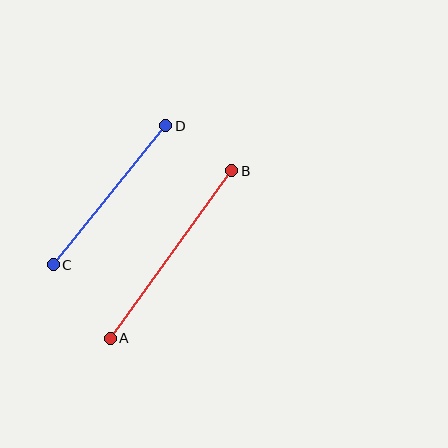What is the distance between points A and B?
The distance is approximately 207 pixels.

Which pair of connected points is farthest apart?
Points A and B are farthest apart.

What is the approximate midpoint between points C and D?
The midpoint is at approximately (109, 195) pixels.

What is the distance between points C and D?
The distance is approximately 179 pixels.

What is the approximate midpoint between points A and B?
The midpoint is at approximately (171, 255) pixels.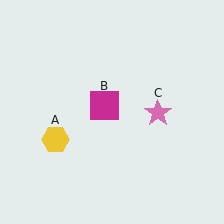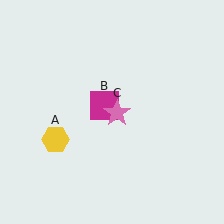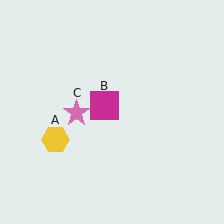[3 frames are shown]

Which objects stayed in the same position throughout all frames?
Yellow hexagon (object A) and magenta square (object B) remained stationary.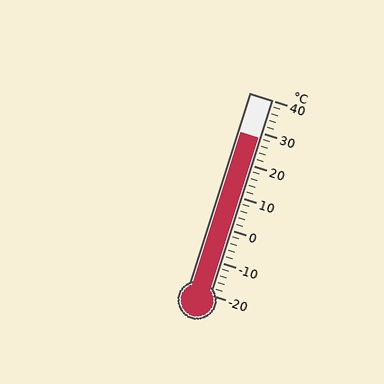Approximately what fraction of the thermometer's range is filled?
The thermometer is filled to approximately 80% of its range.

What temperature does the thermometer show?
The thermometer shows approximately 28°C.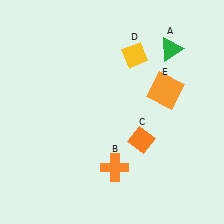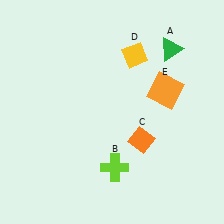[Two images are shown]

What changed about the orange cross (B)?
In Image 1, B is orange. In Image 2, it changed to lime.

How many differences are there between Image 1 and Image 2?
There is 1 difference between the two images.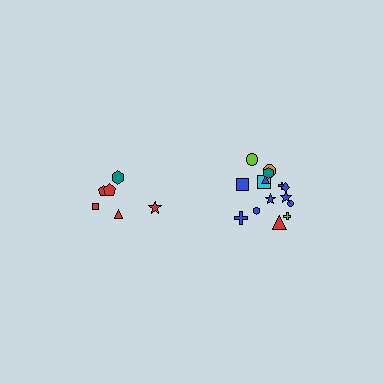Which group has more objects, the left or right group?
The right group.